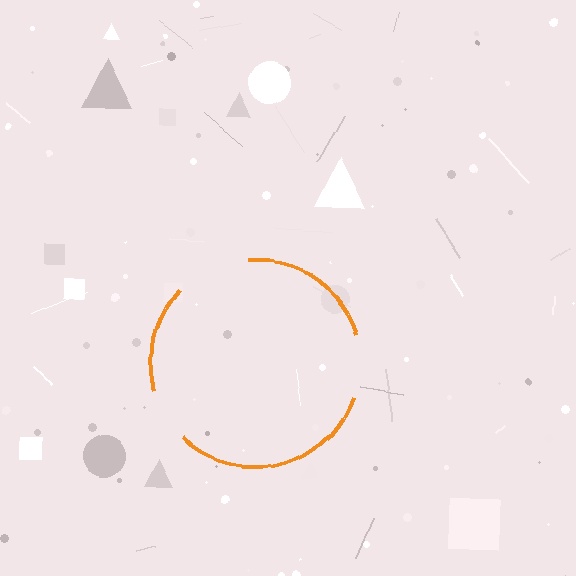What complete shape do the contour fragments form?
The contour fragments form a circle.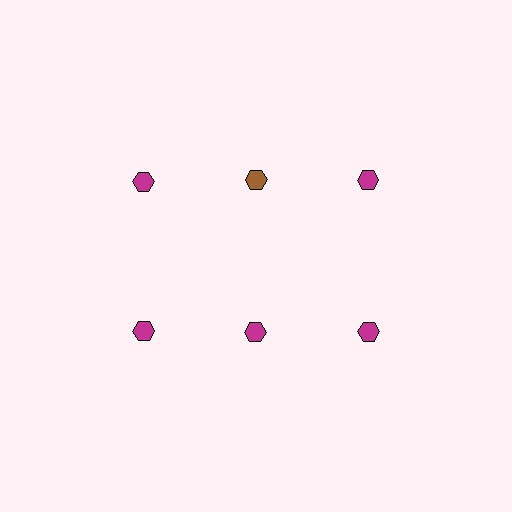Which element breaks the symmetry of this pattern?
The brown hexagon in the top row, second from left column breaks the symmetry. All other shapes are magenta hexagons.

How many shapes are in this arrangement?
There are 6 shapes arranged in a grid pattern.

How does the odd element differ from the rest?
It has a different color: brown instead of magenta.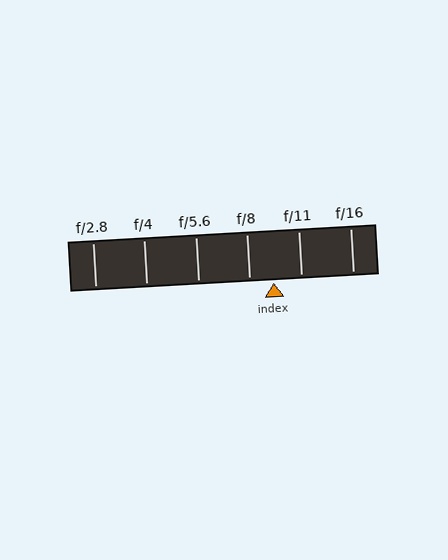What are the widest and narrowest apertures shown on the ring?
The widest aperture shown is f/2.8 and the narrowest is f/16.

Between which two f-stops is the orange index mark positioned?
The index mark is between f/8 and f/11.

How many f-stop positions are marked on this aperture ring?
There are 6 f-stop positions marked.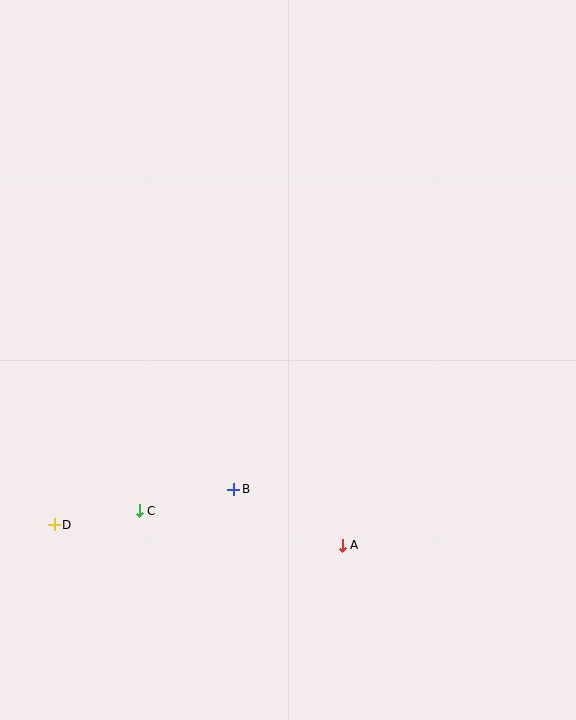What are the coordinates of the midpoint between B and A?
The midpoint between B and A is at (288, 517).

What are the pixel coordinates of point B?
Point B is at (234, 489).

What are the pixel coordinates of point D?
Point D is at (54, 525).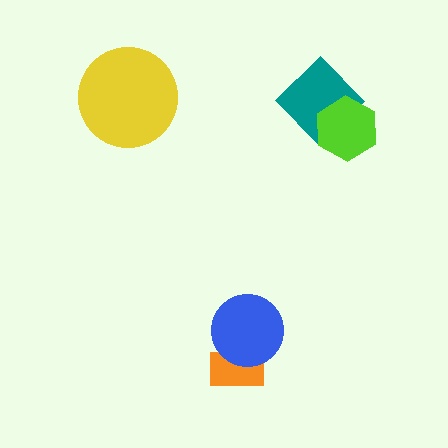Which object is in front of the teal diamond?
The lime hexagon is in front of the teal diamond.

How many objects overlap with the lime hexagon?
1 object overlaps with the lime hexagon.